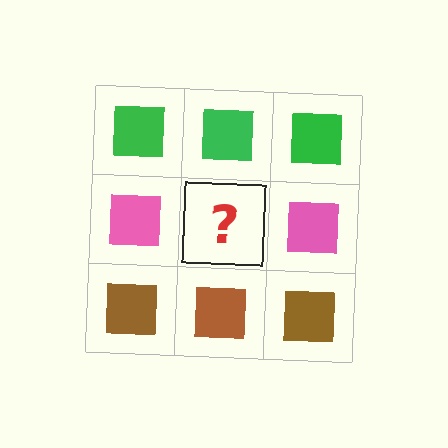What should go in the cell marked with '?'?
The missing cell should contain a pink square.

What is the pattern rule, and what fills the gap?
The rule is that each row has a consistent color. The gap should be filled with a pink square.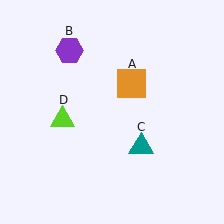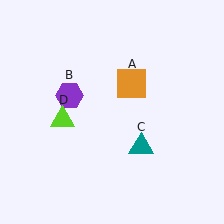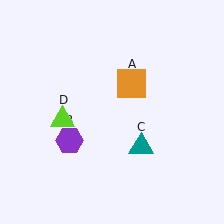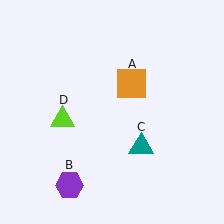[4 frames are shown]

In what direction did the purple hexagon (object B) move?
The purple hexagon (object B) moved down.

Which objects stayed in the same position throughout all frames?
Orange square (object A) and teal triangle (object C) and lime triangle (object D) remained stationary.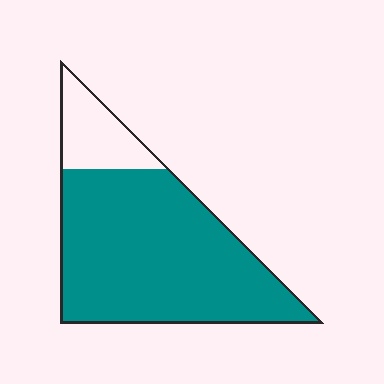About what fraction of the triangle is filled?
About five sixths (5/6).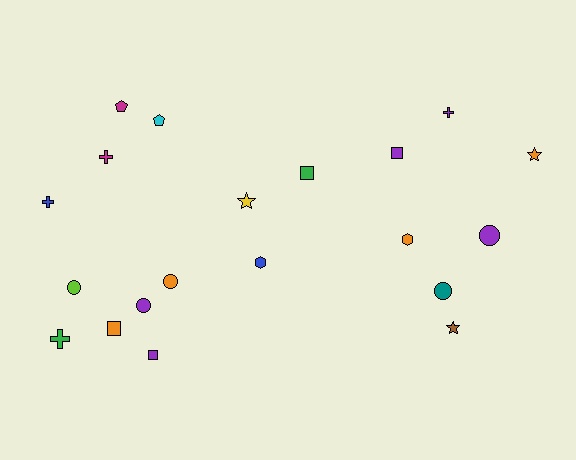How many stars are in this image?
There are 3 stars.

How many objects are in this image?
There are 20 objects.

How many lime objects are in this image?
There is 1 lime object.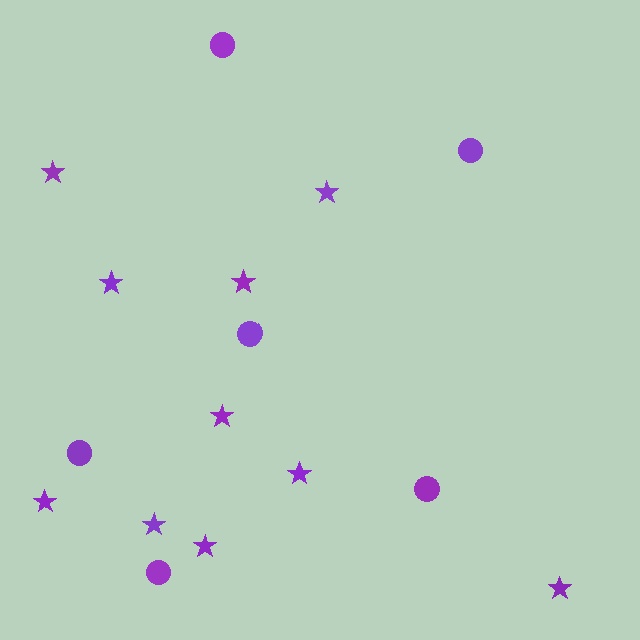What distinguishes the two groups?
There are 2 groups: one group of circles (6) and one group of stars (10).